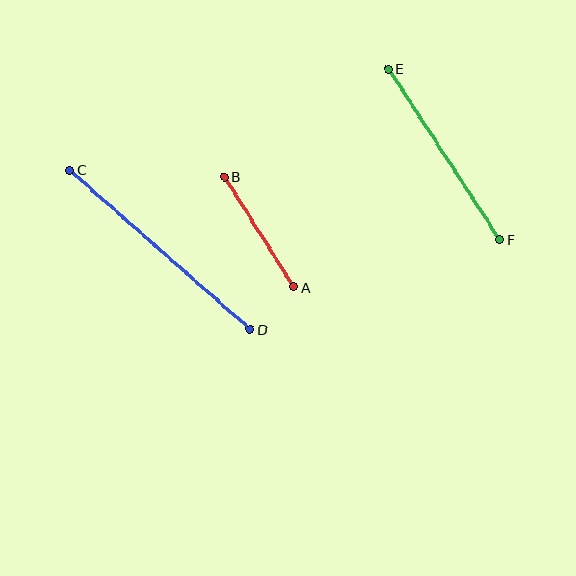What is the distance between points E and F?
The distance is approximately 204 pixels.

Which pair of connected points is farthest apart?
Points C and D are farthest apart.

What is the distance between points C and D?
The distance is approximately 241 pixels.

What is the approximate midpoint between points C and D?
The midpoint is at approximately (160, 250) pixels.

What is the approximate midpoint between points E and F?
The midpoint is at approximately (444, 154) pixels.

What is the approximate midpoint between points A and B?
The midpoint is at approximately (259, 232) pixels.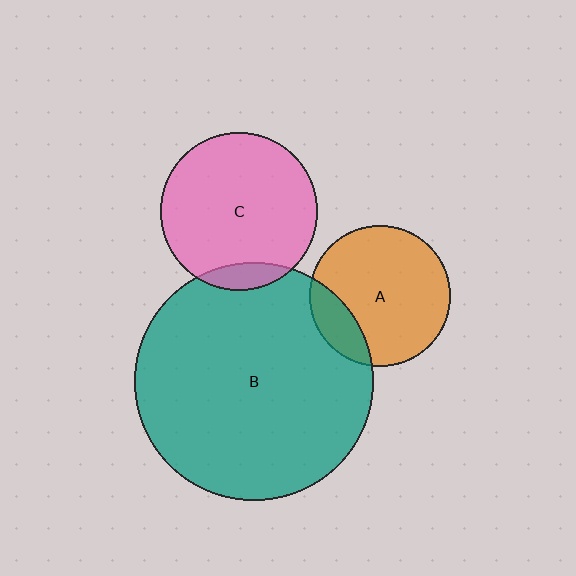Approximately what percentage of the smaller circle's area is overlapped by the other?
Approximately 10%.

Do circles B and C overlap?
Yes.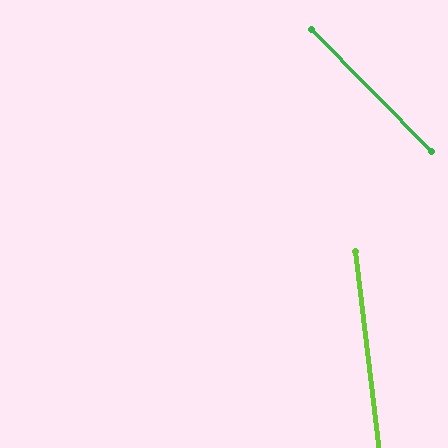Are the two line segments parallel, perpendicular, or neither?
Neither parallel nor perpendicular — they differ by about 37°.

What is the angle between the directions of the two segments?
Approximately 37 degrees.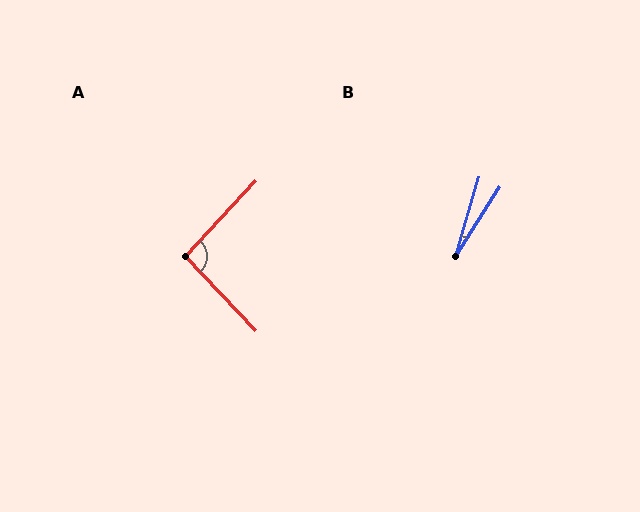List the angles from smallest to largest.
B (16°), A (93°).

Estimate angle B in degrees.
Approximately 16 degrees.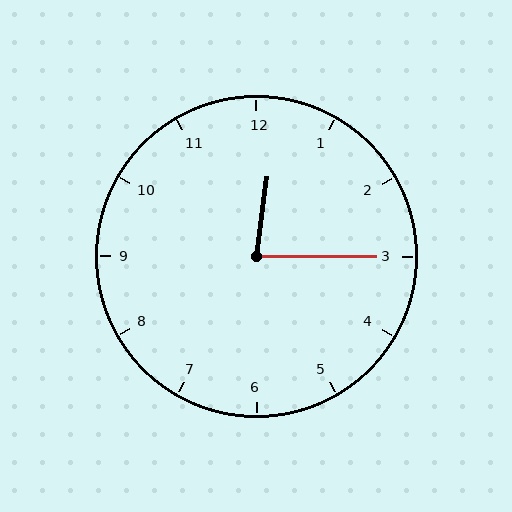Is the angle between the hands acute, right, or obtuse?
It is acute.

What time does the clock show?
12:15.